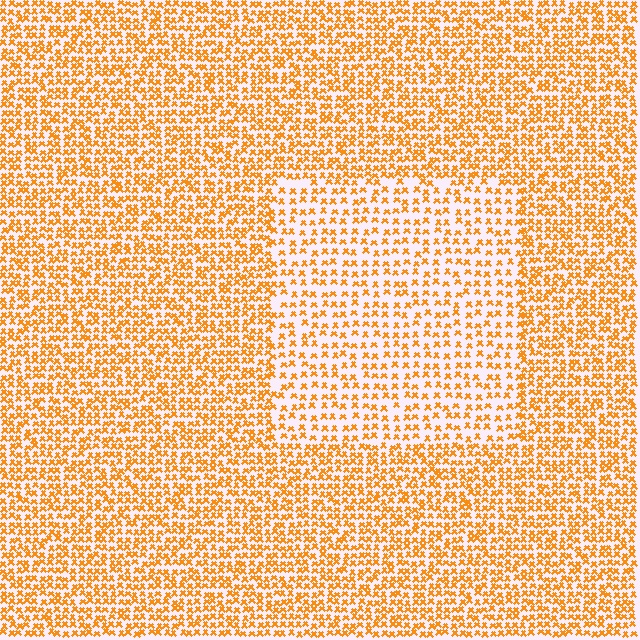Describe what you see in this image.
The image contains small orange elements arranged at two different densities. A rectangle-shaped region is visible where the elements are less densely packed than the surrounding area.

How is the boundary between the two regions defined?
The boundary is defined by a change in element density (approximately 1.8x ratio). All elements are the same color, size, and shape.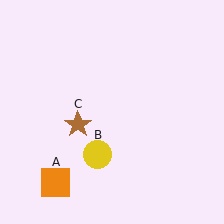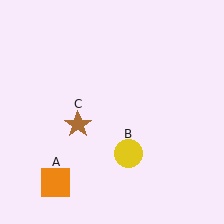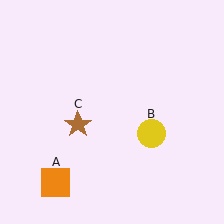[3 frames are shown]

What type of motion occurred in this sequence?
The yellow circle (object B) rotated counterclockwise around the center of the scene.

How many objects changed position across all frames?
1 object changed position: yellow circle (object B).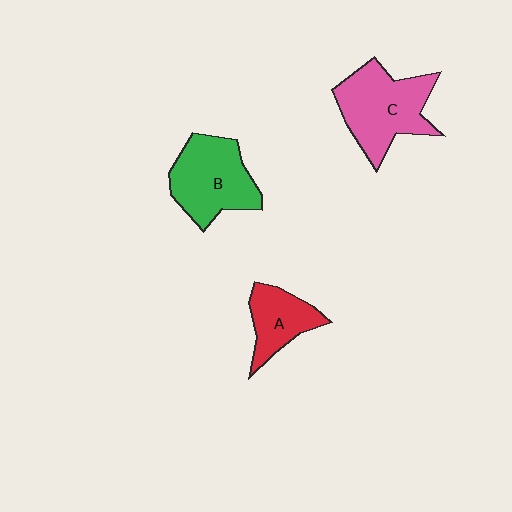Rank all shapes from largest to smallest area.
From largest to smallest: C (pink), B (green), A (red).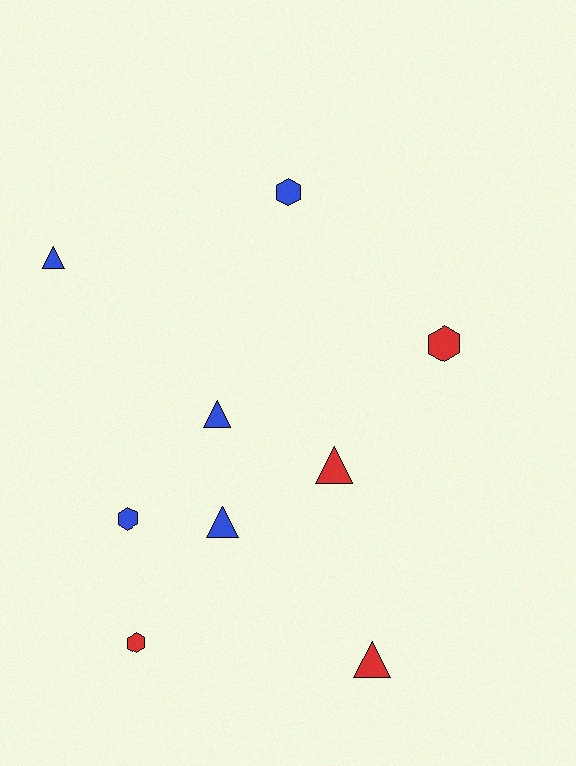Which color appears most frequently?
Blue, with 5 objects.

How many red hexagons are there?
There are 2 red hexagons.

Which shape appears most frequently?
Triangle, with 5 objects.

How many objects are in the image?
There are 9 objects.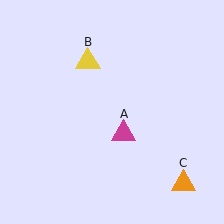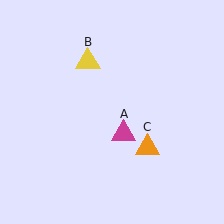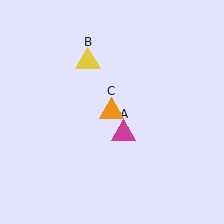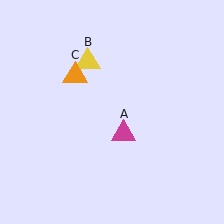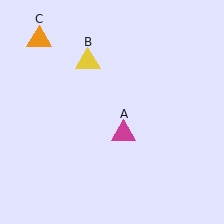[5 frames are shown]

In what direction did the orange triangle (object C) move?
The orange triangle (object C) moved up and to the left.